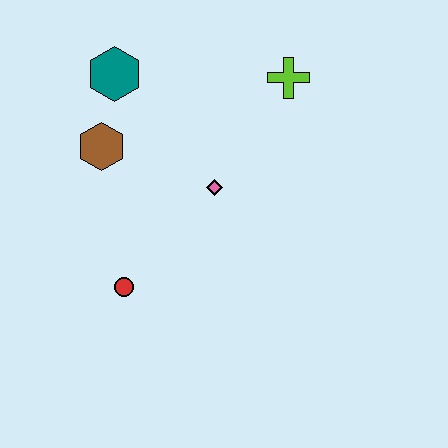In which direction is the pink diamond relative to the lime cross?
The pink diamond is below the lime cross.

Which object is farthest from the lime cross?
The red circle is farthest from the lime cross.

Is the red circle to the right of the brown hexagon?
Yes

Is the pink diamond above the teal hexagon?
No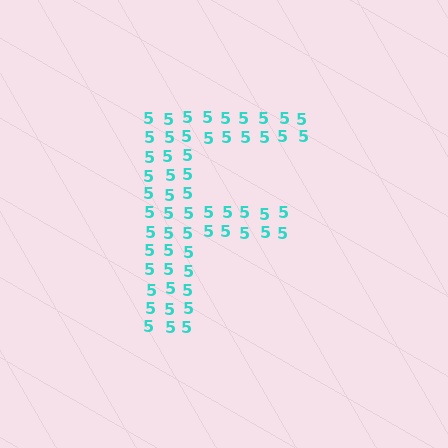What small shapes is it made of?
It is made of small digit 5's.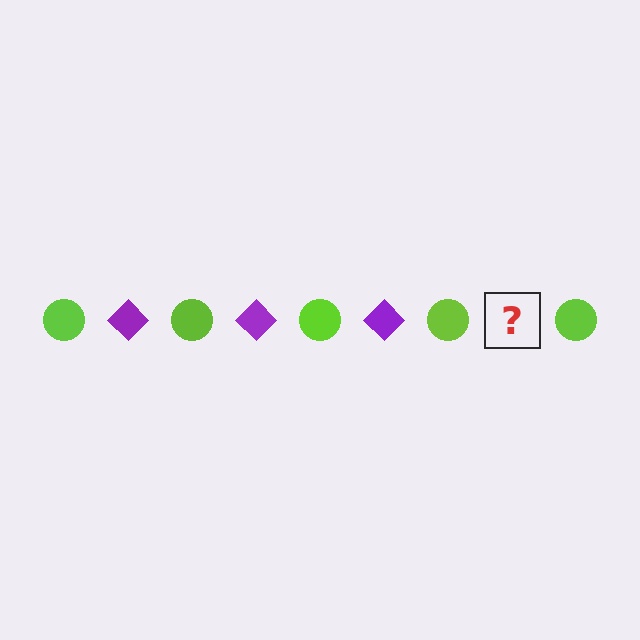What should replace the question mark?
The question mark should be replaced with a purple diamond.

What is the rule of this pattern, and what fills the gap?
The rule is that the pattern alternates between lime circle and purple diamond. The gap should be filled with a purple diamond.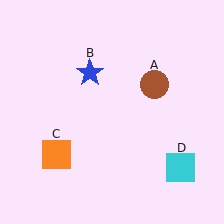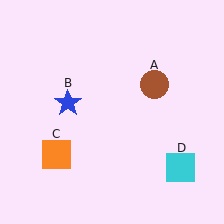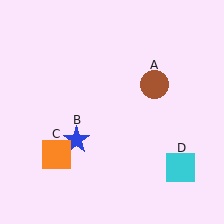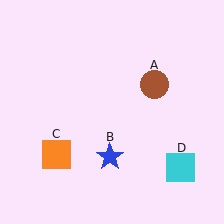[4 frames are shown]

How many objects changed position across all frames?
1 object changed position: blue star (object B).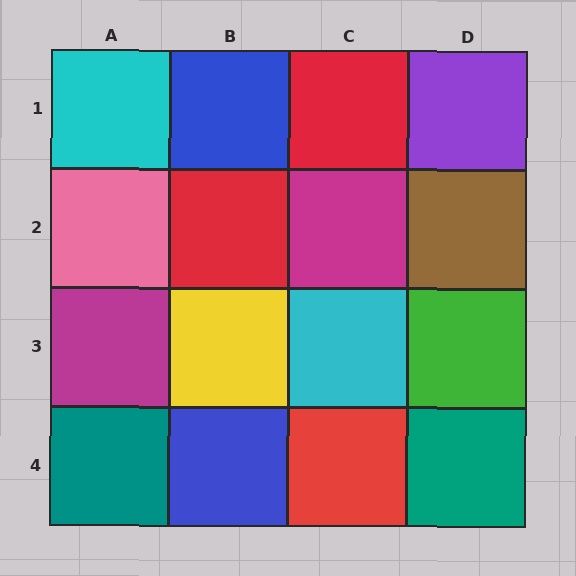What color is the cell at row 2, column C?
Magenta.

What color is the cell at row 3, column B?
Yellow.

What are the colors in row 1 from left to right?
Cyan, blue, red, purple.